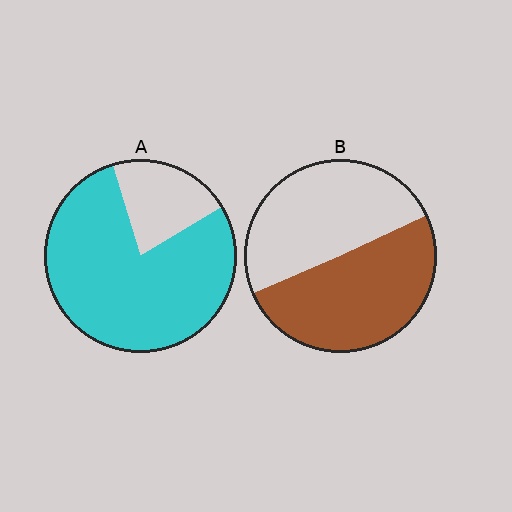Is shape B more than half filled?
Roughly half.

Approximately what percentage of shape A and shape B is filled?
A is approximately 80% and B is approximately 50%.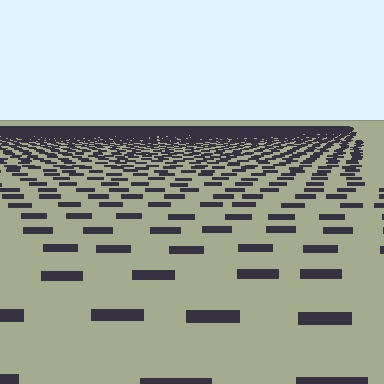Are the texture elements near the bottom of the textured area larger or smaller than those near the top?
Larger. Near the bottom, elements are closer to the viewer and appear at a bigger on-screen size.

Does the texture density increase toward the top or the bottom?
Density increases toward the top.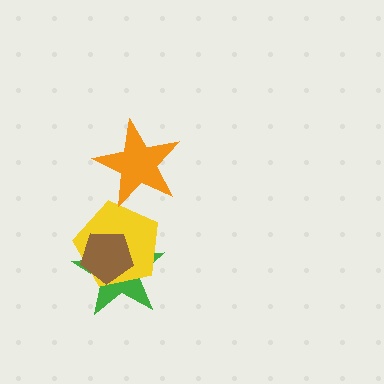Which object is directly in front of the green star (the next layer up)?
The yellow pentagon is directly in front of the green star.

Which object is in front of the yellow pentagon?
The brown pentagon is in front of the yellow pentagon.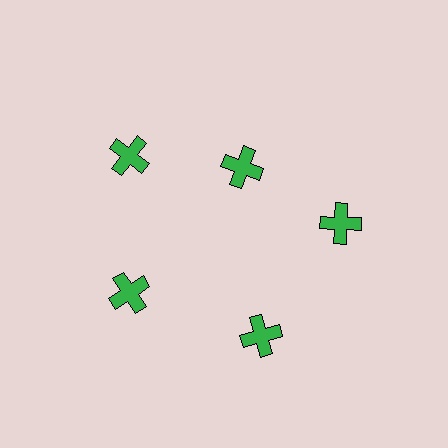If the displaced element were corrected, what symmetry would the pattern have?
It would have 5-fold rotational symmetry — the pattern would map onto itself every 72 degrees.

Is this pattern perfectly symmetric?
No. The 5 green crosses are arranged in a ring, but one element near the 1 o'clock position is pulled inward toward the center, breaking the 5-fold rotational symmetry.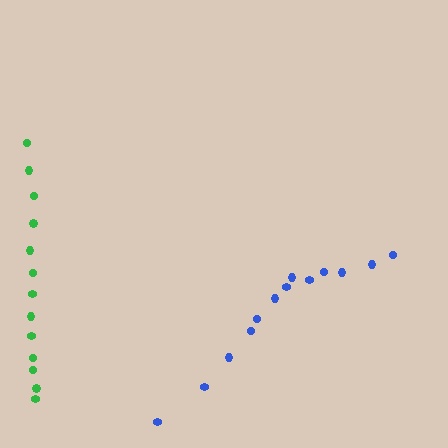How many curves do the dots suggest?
There are 2 distinct paths.